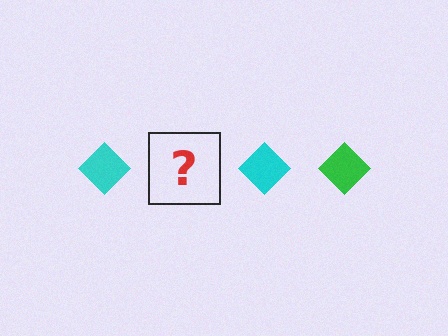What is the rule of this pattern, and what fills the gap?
The rule is that the pattern cycles through cyan, green diamonds. The gap should be filled with a green diamond.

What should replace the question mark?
The question mark should be replaced with a green diamond.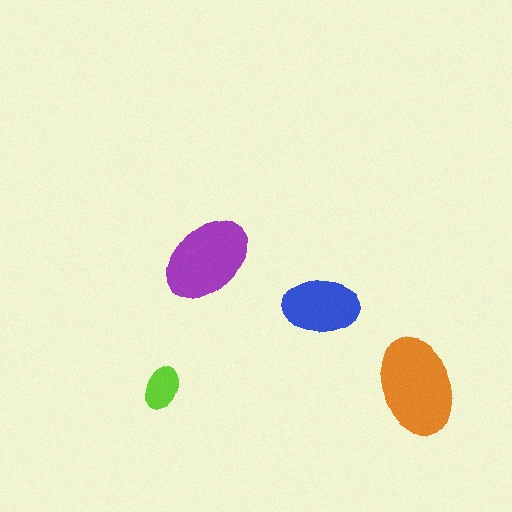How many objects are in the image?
There are 4 objects in the image.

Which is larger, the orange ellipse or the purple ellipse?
The orange one.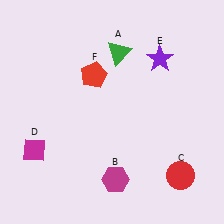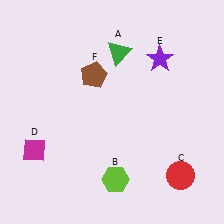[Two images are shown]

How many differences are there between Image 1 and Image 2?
There are 2 differences between the two images.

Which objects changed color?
B changed from magenta to lime. F changed from red to brown.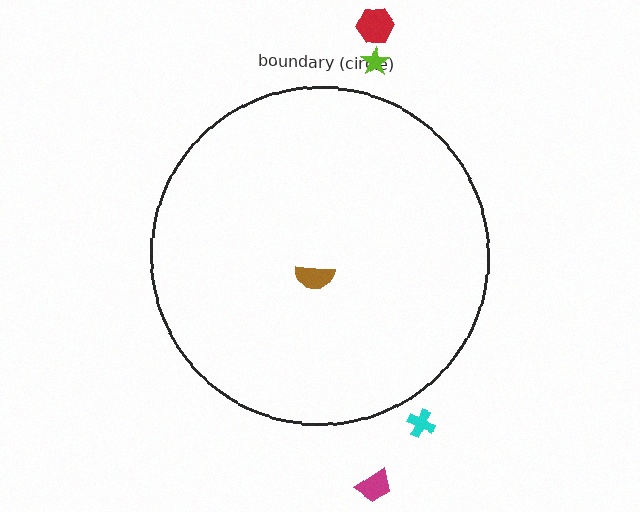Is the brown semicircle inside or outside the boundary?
Inside.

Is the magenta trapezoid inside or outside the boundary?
Outside.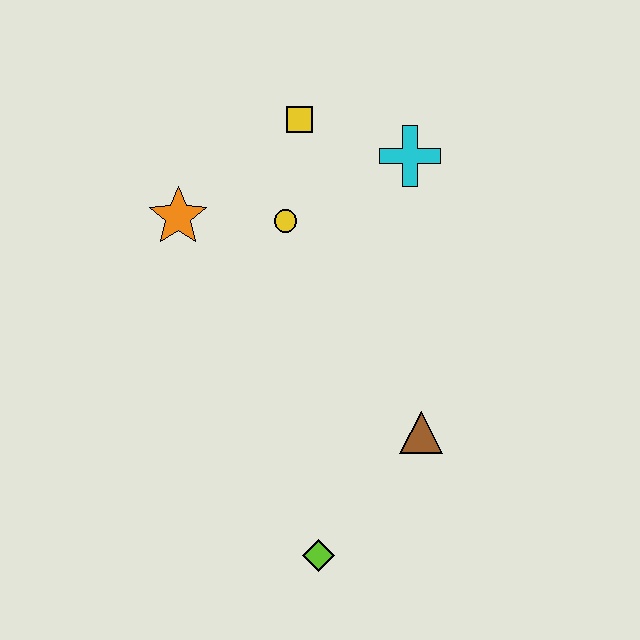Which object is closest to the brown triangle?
The lime diamond is closest to the brown triangle.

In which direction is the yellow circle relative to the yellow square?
The yellow circle is below the yellow square.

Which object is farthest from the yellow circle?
The lime diamond is farthest from the yellow circle.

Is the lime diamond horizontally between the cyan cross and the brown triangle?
No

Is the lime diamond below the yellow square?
Yes